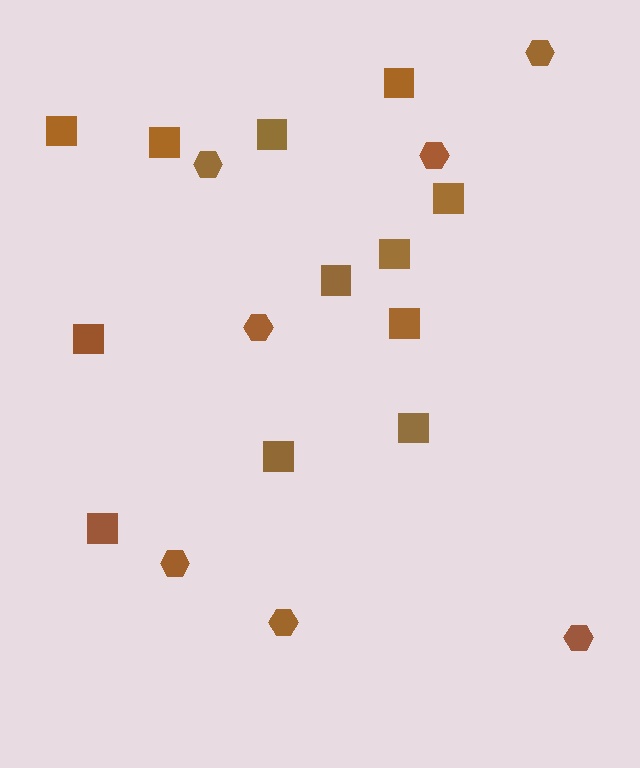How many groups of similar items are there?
There are 2 groups: one group of squares (12) and one group of hexagons (7).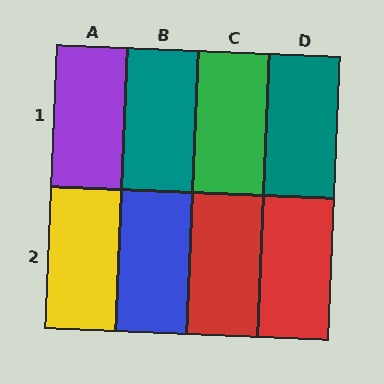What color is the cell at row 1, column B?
Teal.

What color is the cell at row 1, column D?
Teal.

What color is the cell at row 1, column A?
Purple.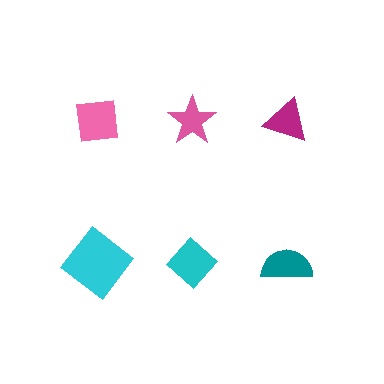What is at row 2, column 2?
A cyan diamond.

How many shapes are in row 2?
3 shapes.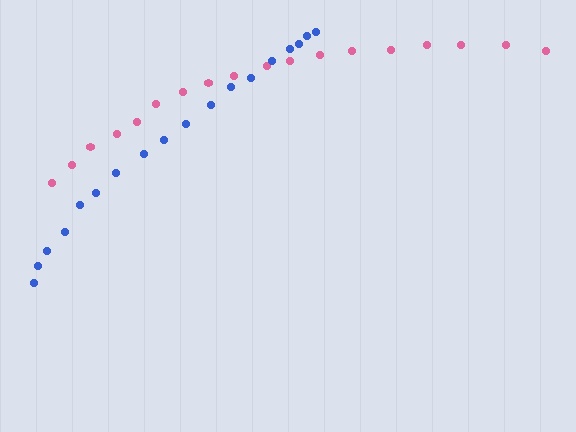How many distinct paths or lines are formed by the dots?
There are 2 distinct paths.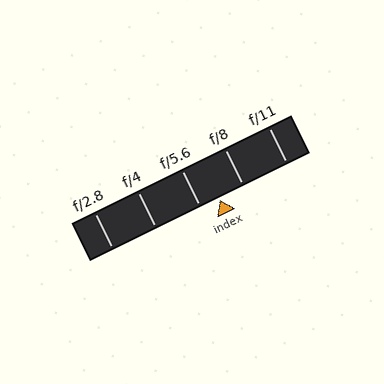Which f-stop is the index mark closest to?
The index mark is closest to f/5.6.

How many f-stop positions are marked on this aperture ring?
There are 5 f-stop positions marked.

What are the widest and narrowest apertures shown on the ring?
The widest aperture shown is f/2.8 and the narrowest is f/11.